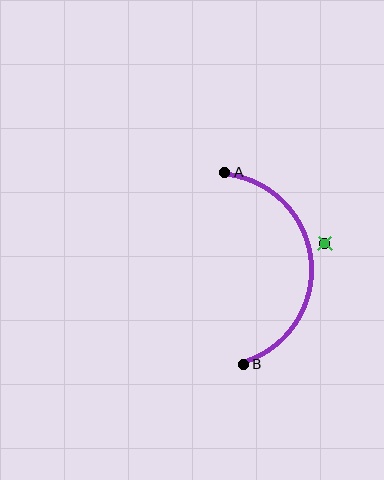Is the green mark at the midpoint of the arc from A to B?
No — the green mark does not lie on the arc at all. It sits slightly outside the curve.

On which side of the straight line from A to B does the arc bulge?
The arc bulges to the right of the straight line connecting A and B.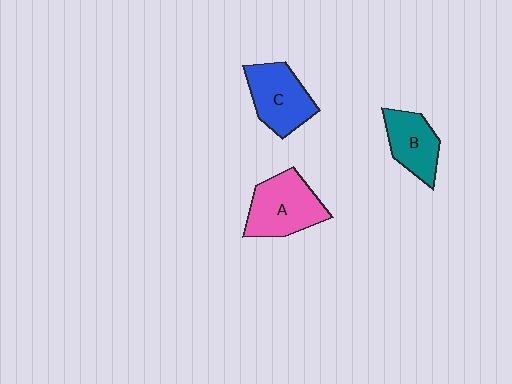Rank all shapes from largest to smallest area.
From largest to smallest: A (pink), C (blue), B (teal).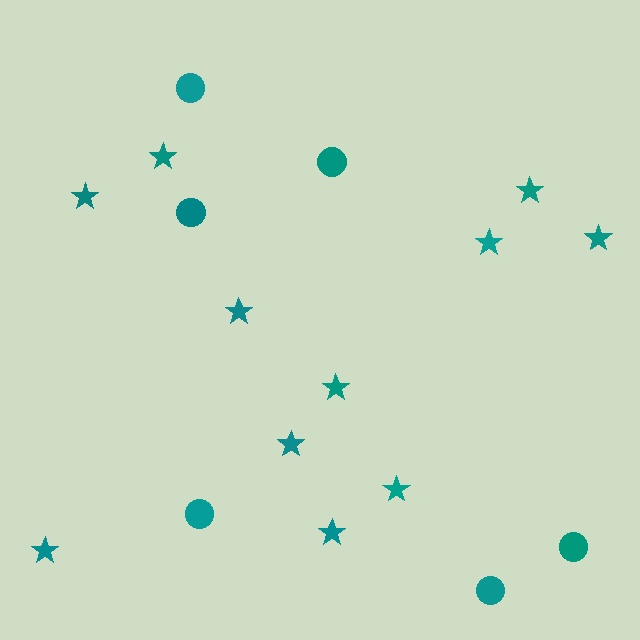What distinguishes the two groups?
There are 2 groups: one group of stars (11) and one group of circles (6).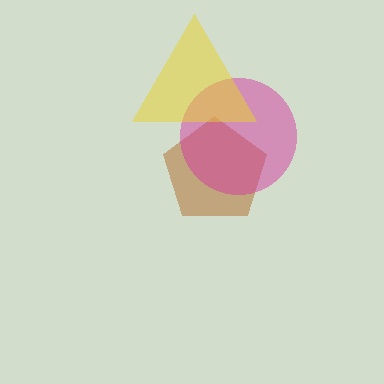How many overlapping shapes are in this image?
There are 3 overlapping shapes in the image.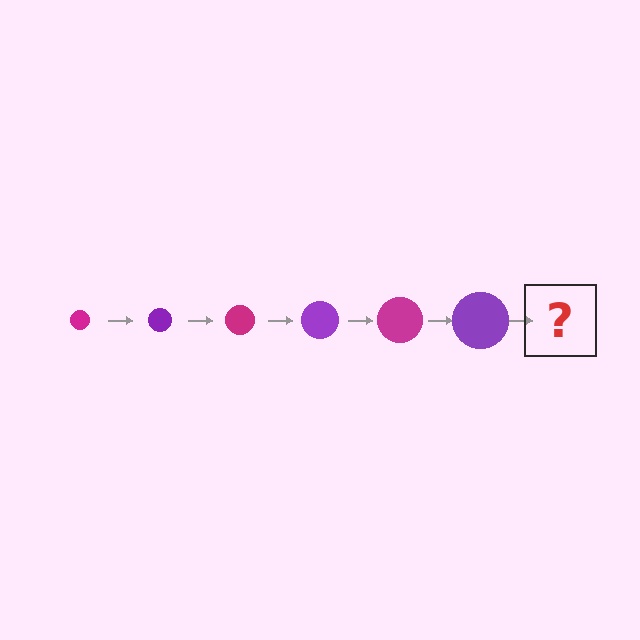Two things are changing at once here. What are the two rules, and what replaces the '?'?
The two rules are that the circle grows larger each step and the color cycles through magenta and purple. The '?' should be a magenta circle, larger than the previous one.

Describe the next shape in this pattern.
It should be a magenta circle, larger than the previous one.